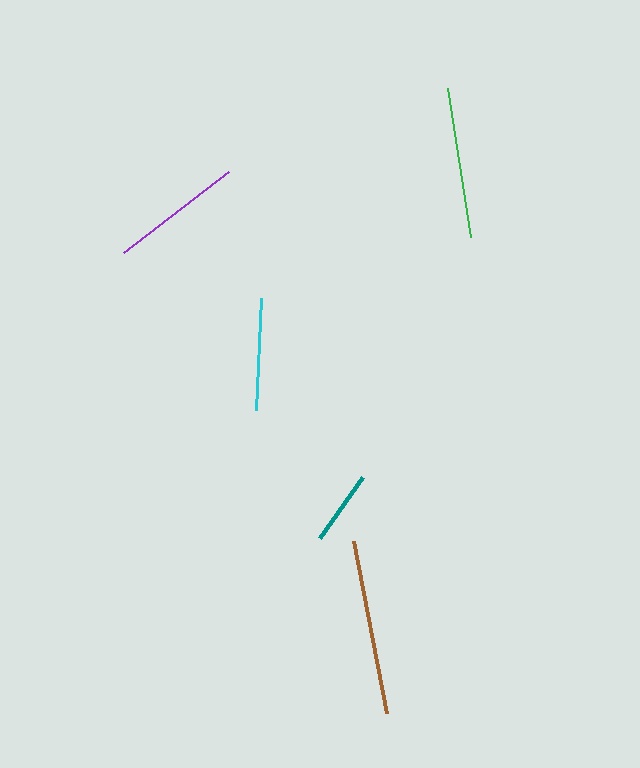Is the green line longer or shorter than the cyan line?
The green line is longer than the cyan line.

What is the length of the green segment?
The green segment is approximately 150 pixels long.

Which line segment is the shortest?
The teal line is the shortest at approximately 75 pixels.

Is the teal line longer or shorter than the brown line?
The brown line is longer than the teal line.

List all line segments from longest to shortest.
From longest to shortest: brown, green, purple, cyan, teal.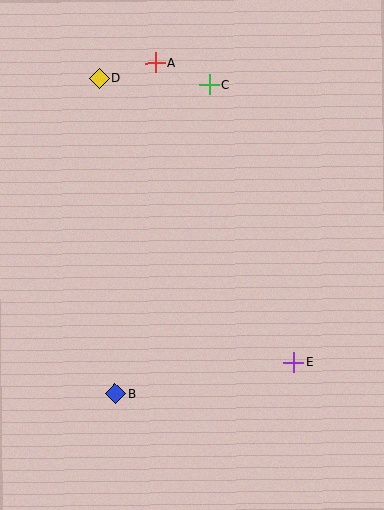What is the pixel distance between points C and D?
The distance between C and D is 110 pixels.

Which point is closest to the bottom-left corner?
Point B is closest to the bottom-left corner.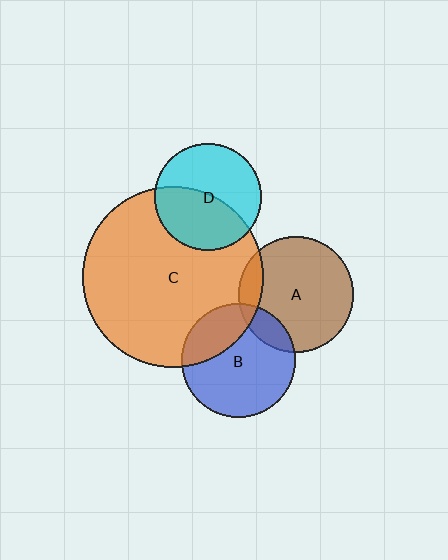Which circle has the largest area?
Circle C (orange).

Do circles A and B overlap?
Yes.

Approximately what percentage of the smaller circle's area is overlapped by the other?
Approximately 15%.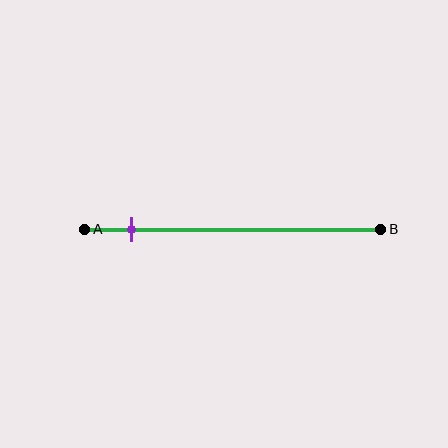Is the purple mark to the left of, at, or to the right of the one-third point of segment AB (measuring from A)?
The purple mark is to the left of the one-third point of segment AB.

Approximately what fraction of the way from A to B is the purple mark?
The purple mark is approximately 15% of the way from A to B.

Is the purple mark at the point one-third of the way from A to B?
No, the mark is at about 15% from A, not at the 33% one-third point.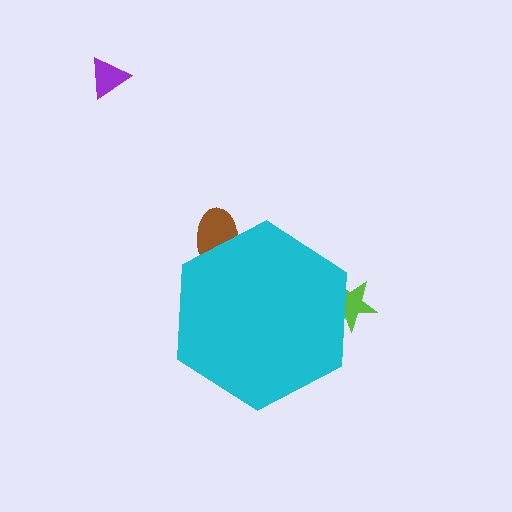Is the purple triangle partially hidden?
No, the purple triangle is fully visible.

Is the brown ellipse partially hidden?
Yes, the brown ellipse is partially hidden behind the cyan hexagon.